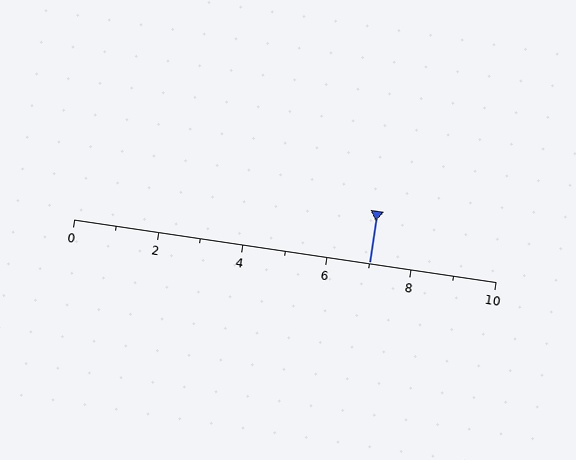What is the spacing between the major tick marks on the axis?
The major ticks are spaced 2 apart.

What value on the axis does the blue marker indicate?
The marker indicates approximately 7.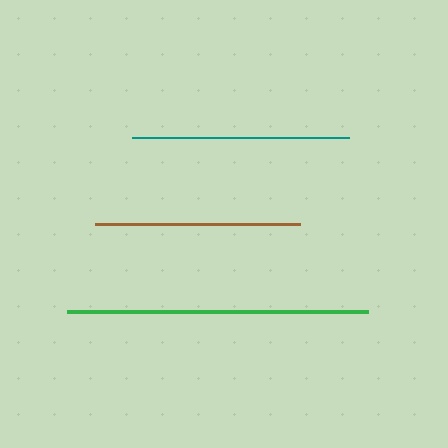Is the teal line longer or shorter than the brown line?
The teal line is longer than the brown line.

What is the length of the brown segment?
The brown segment is approximately 205 pixels long.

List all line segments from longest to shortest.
From longest to shortest: green, teal, brown.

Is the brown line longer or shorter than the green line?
The green line is longer than the brown line.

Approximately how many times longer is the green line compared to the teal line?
The green line is approximately 1.4 times the length of the teal line.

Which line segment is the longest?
The green line is the longest at approximately 301 pixels.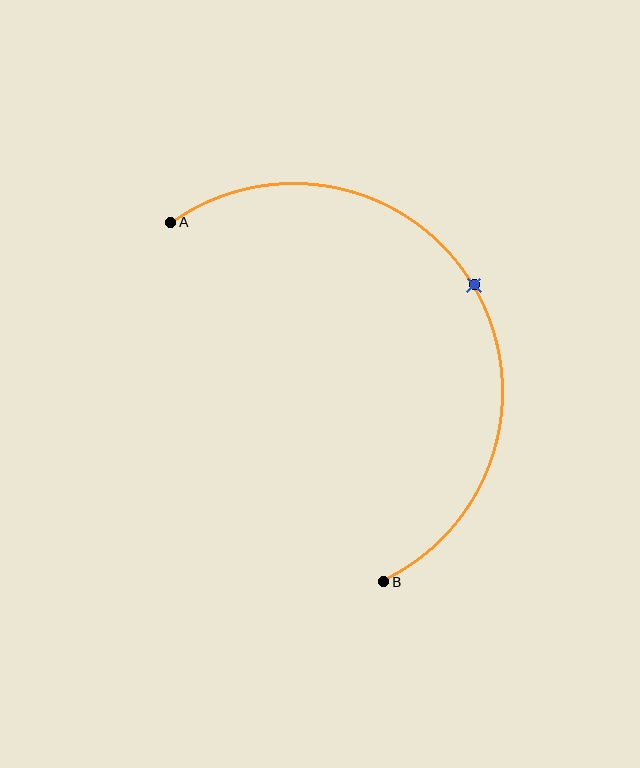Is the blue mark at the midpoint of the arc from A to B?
Yes. The blue mark lies on the arc at equal arc-length from both A and B — it is the arc midpoint.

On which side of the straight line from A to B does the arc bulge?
The arc bulges to the right of the straight line connecting A and B.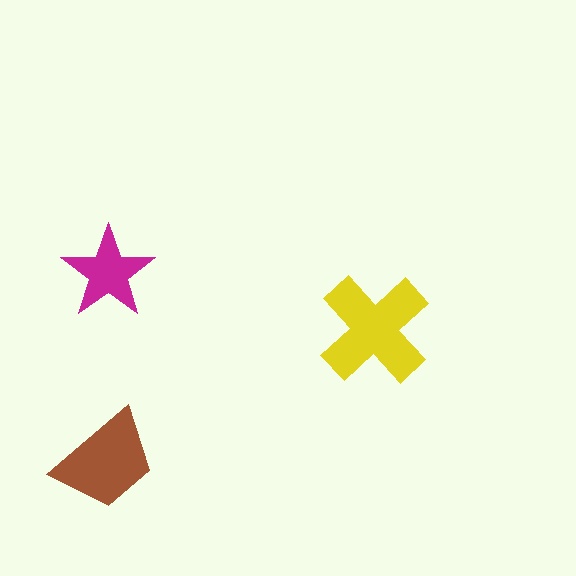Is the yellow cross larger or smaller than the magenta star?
Larger.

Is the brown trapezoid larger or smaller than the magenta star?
Larger.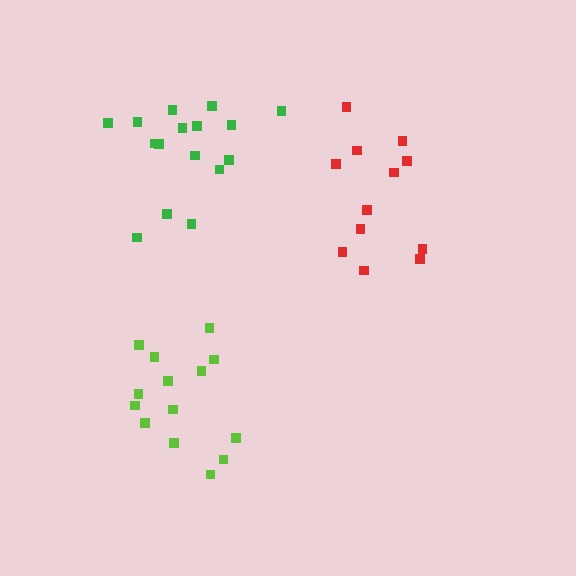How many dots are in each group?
Group 1: 16 dots, Group 2: 12 dots, Group 3: 14 dots (42 total).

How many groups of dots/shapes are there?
There are 3 groups.